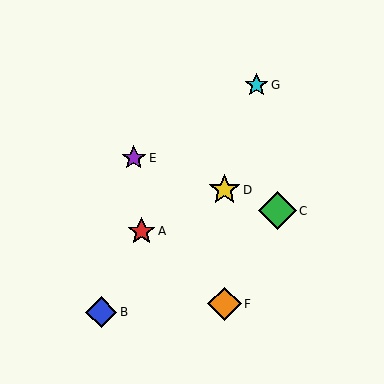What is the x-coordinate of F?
Object F is at x≈225.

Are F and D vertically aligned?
Yes, both are at x≈225.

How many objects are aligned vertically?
2 objects (D, F) are aligned vertically.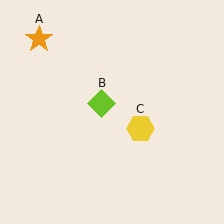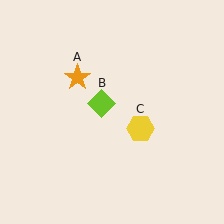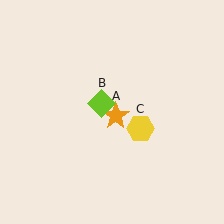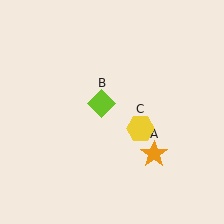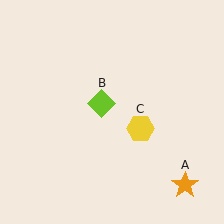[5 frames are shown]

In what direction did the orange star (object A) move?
The orange star (object A) moved down and to the right.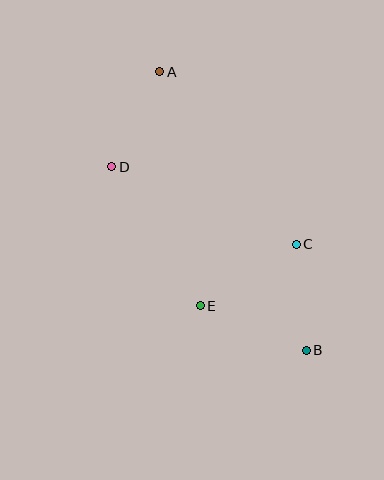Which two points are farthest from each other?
Points A and B are farthest from each other.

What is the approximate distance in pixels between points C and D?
The distance between C and D is approximately 200 pixels.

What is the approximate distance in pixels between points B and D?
The distance between B and D is approximately 267 pixels.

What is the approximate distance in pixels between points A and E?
The distance between A and E is approximately 237 pixels.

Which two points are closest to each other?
Points B and C are closest to each other.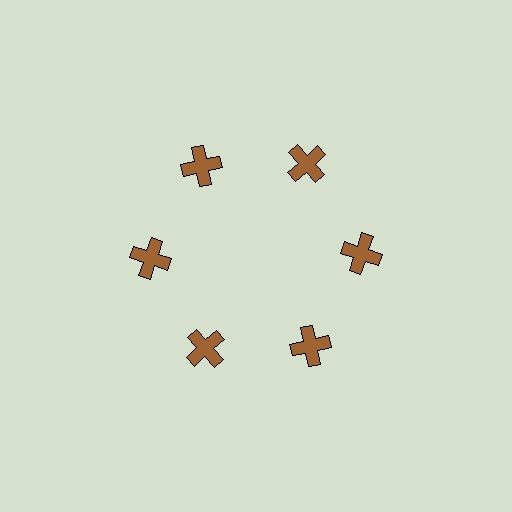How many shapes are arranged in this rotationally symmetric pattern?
There are 6 shapes, arranged in 6 groups of 1.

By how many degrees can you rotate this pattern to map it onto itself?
The pattern maps onto itself every 60 degrees of rotation.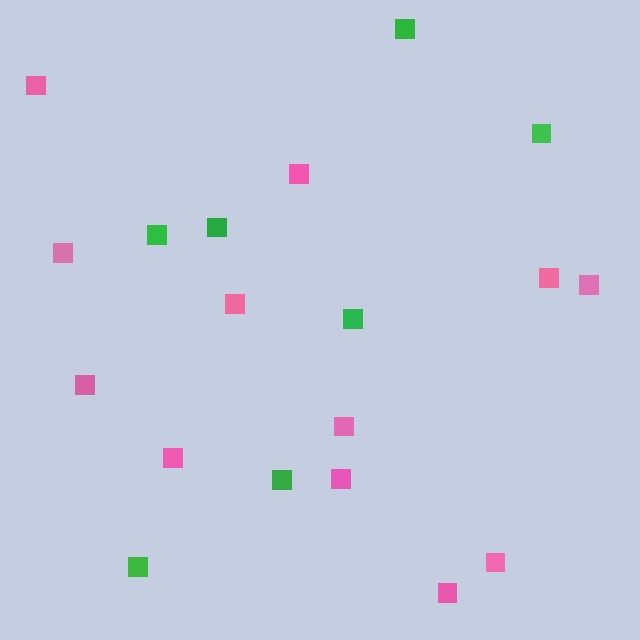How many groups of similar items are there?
There are 2 groups: one group of green squares (7) and one group of pink squares (12).